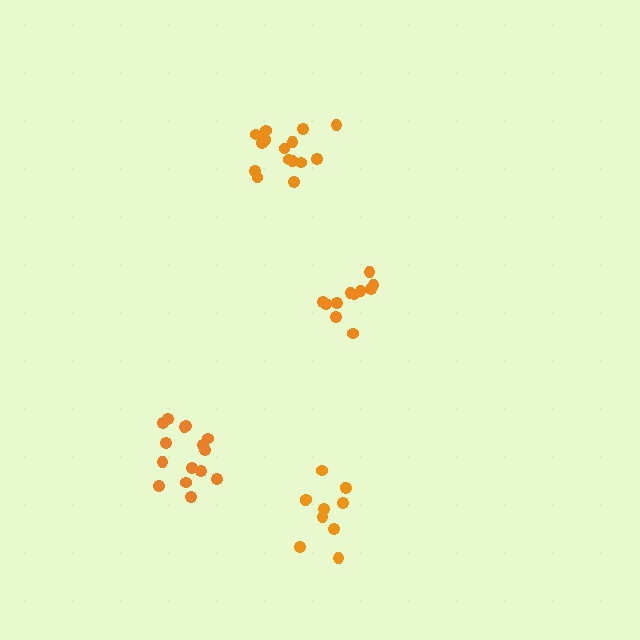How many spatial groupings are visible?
There are 4 spatial groupings.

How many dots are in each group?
Group 1: 15 dots, Group 2: 11 dots, Group 3: 16 dots, Group 4: 11 dots (53 total).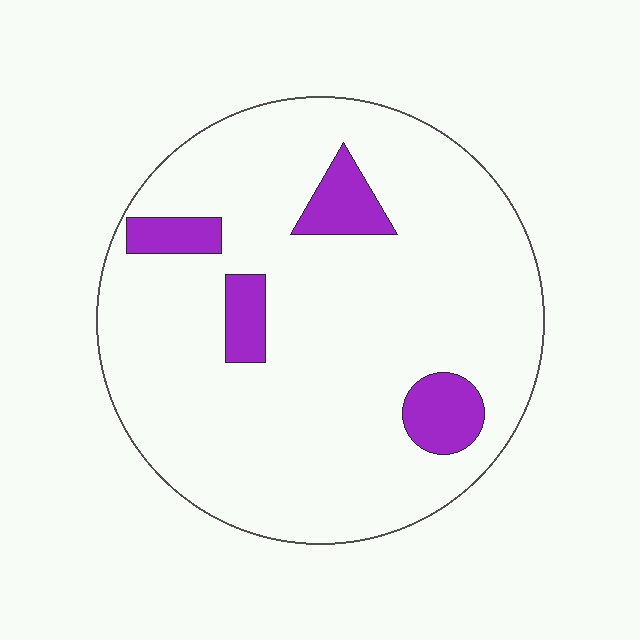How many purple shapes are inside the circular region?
4.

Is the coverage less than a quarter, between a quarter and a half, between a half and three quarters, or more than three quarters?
Less than a quarter.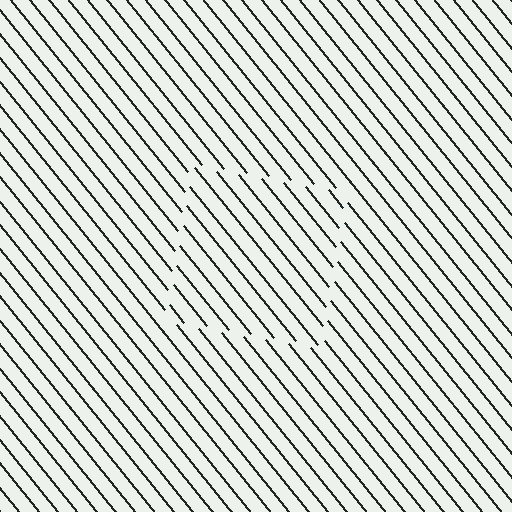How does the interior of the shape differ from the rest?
The interior of the shape contains the same grating, shifted by half a period — the contour is defined by the phase discontinuity where line-ends from the inner and outer gratings abut.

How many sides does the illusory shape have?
4 sides — the line-ends trace a square.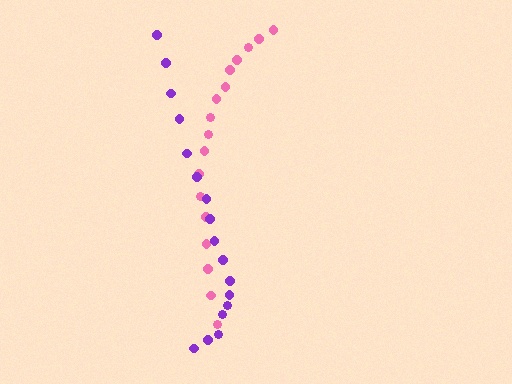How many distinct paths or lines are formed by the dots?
There are 2 distinct paths.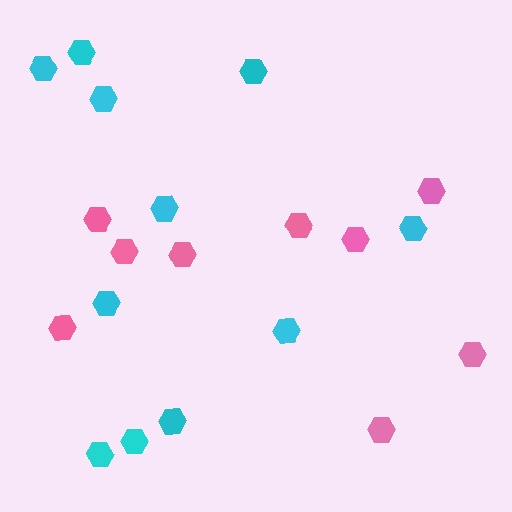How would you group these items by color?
There are 2 groups: one group of pink hexagons (9) and one group of cyan hexagons (11).